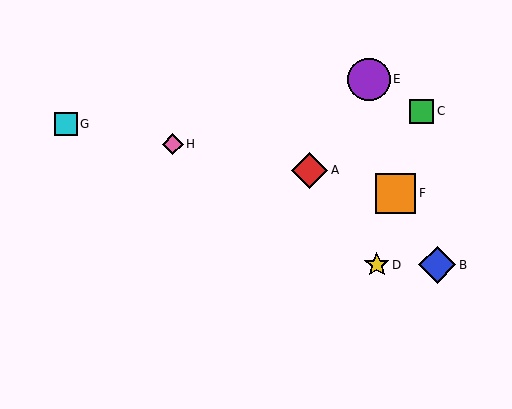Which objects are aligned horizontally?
Objects B, D are aligned horizontally.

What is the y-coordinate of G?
Object G is at y≈124.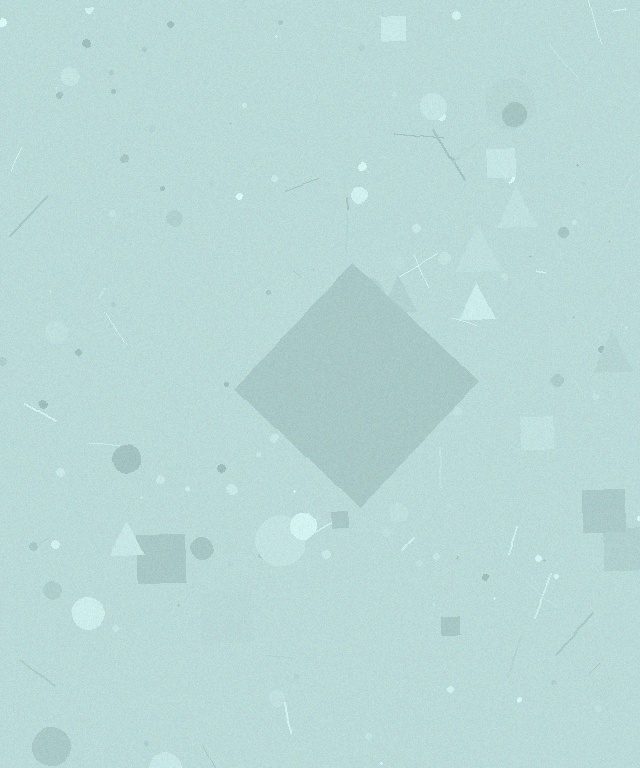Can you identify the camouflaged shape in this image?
The camouflaged shape is a diamond.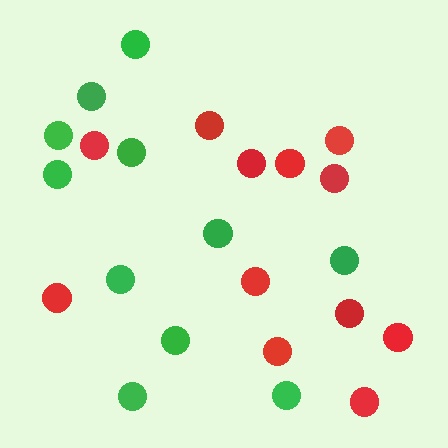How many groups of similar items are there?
There are 2 groups: one group of green circles (11) and one group of red circles (12).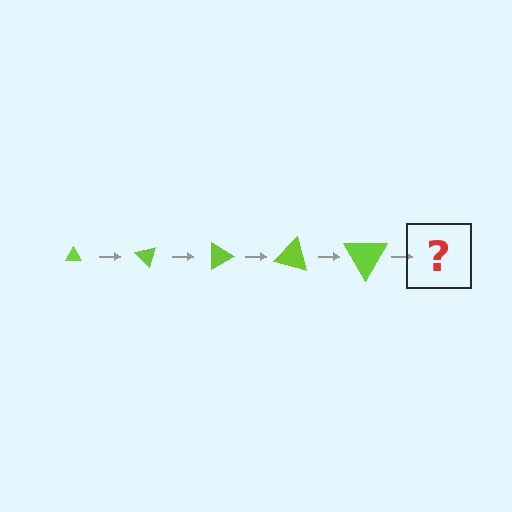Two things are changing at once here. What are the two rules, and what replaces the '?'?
The two rules are that the triangle grows larger each step and it rotates 45 degrees each step. The '?' should be a triangle, larger than the previous one and rotated 225 degrees from the start.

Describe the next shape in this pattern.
It should be a triangle, larger than the previous one and rotated 225 degrees from the start.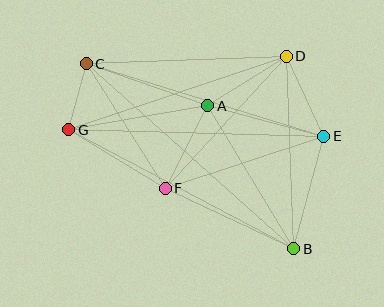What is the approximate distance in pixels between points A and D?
The distance between A and D is approximately 92 pixels.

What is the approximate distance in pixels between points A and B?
The distance between A and B is approximately 167 pixels.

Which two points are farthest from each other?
Points B and C are farthest from each other.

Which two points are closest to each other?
Points C and G are closest to each other.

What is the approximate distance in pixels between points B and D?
The distance between B and D is approximately 193 pixels.